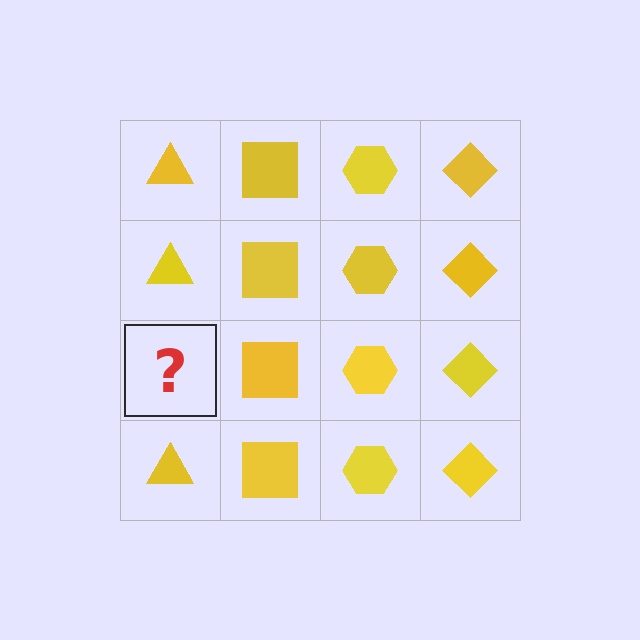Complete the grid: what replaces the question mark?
The question mark should be replaced with a yellow triangle.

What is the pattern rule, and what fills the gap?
The rule is that each column has a consistent shape. The gap should be filled with a yellow triangle.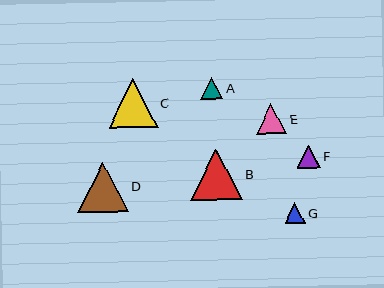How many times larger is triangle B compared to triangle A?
Triangle B is approximately 2.4 times the size of triangle A.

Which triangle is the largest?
Triangle B is the largest with a size of approximately 51 pixels.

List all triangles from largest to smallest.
From largest to smallest: B, D, C, E, F, A, G.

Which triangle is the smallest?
Triangle G is the smallest with a size of approximately 21 pixels.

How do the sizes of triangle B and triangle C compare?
Triangle B and triangle C are approximately the same size.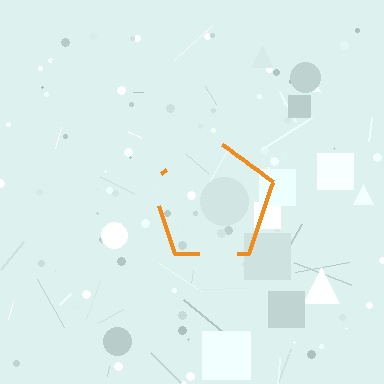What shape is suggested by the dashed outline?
The dashed outline suggests a pentagon.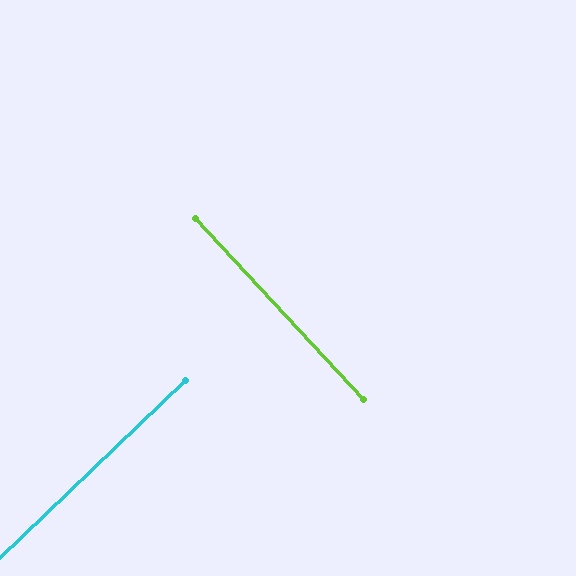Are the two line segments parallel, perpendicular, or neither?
Perpendicular — they meet at approximately 89°.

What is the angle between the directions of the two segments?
Approximately 89 degrees.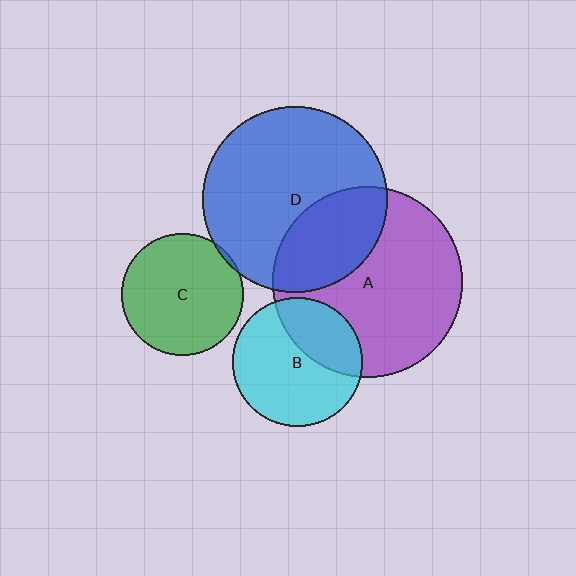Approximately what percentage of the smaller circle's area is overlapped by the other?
Approximately 30%.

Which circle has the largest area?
Circle A (purple).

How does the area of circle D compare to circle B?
Approximately 2.0 times.